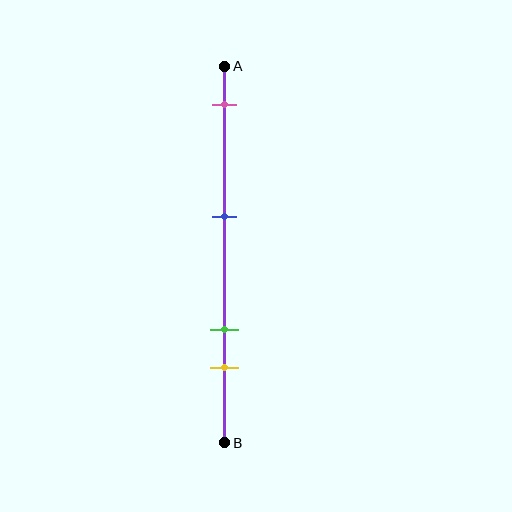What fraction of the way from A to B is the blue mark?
The blue mark is approximately 40% (0.4) of the way from A to B.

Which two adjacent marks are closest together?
The green and yellow marks are the closest adjacent pair.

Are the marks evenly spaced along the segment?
No, the marks are not evenly spaced.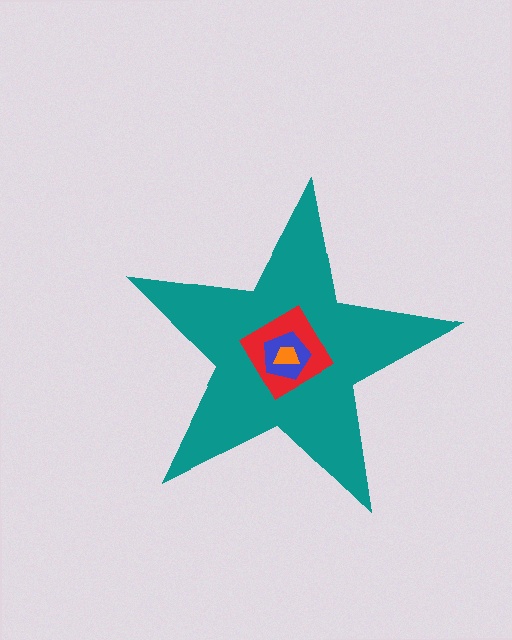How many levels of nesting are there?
4.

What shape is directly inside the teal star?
The red diamond.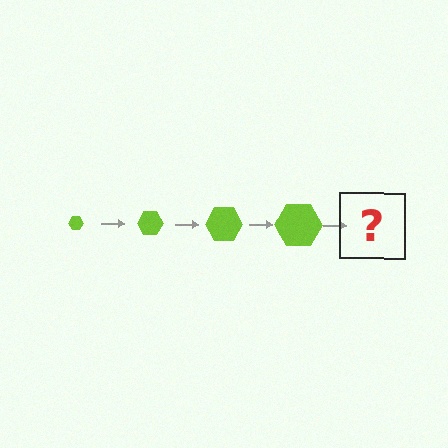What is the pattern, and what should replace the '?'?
The pattern is that the hexagon gets progressively larger each step. The '?' should be a lime hexagon, larger than the previous one.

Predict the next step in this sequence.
The next step is a lime hexagon, larger than the previous one.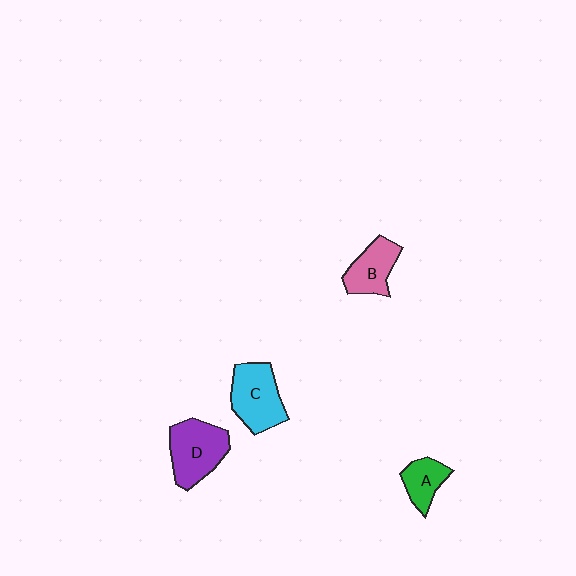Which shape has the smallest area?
Shape A (green).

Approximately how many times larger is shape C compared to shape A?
Approximately 1.7 times.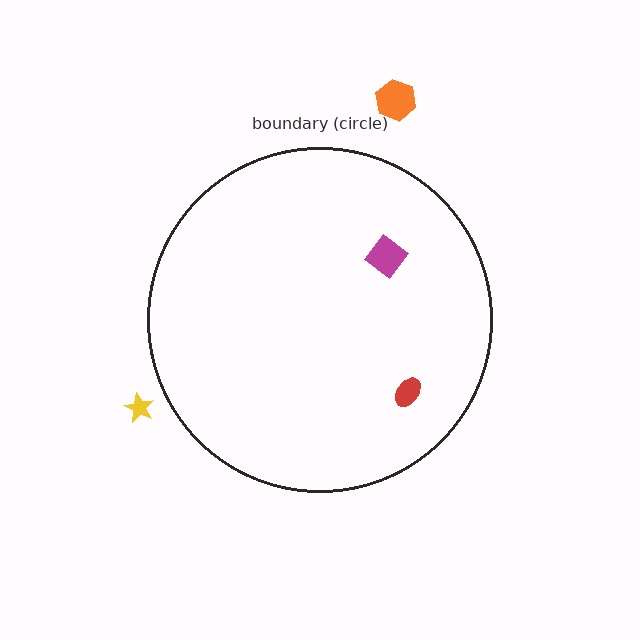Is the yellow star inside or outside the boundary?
Outside.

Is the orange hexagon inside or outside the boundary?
Outside.